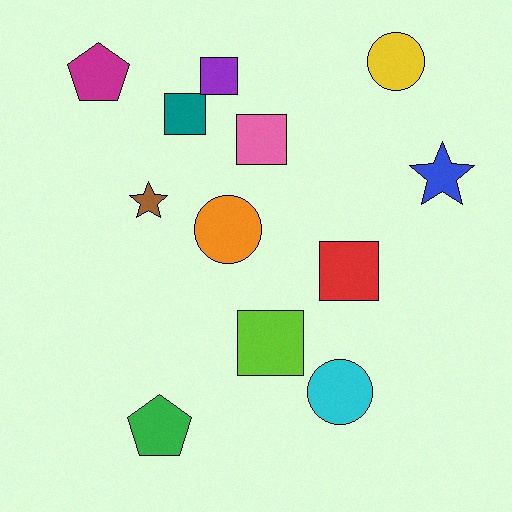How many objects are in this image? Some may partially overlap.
There are 12 objects.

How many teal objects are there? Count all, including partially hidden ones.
There is 1 teal object.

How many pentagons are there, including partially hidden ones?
There are 2 pentagons.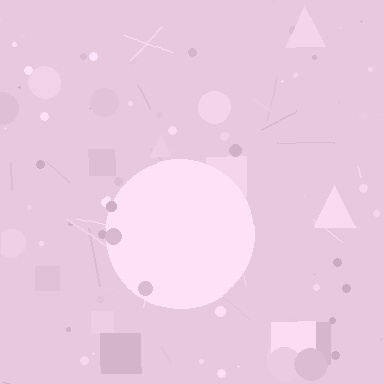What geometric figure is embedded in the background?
A circle is embedded in the background.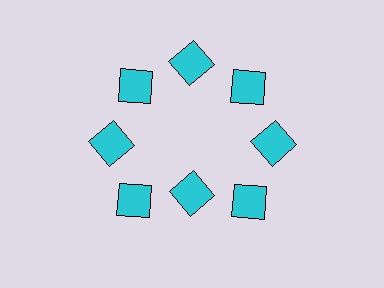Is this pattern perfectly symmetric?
No. The 8 cyan squares are arranged in a ring, but one element near the 6 o'clock position is pulled inward toward the center, breaking the 8-fold rotational symmetry.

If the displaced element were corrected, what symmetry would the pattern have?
It would have 8-fold rotational symmetry — the pattern would map onto itself every 45 degrees.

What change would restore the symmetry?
The symmetry would be restored by moving it outward, back onto the ring so that all 8 squares sit at equal angles and equal distance from the center.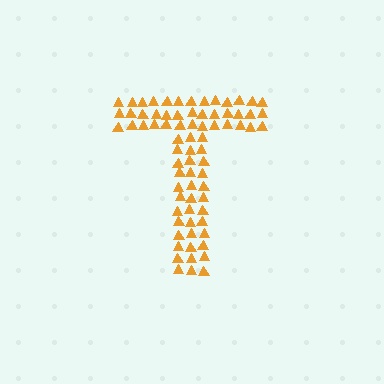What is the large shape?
The large shape is the letter T.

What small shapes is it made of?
It is made of small triangles.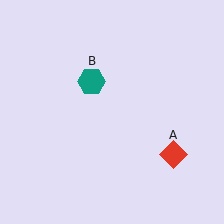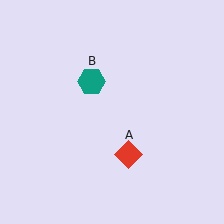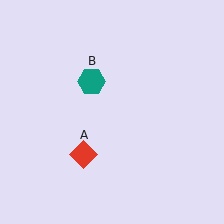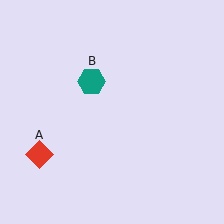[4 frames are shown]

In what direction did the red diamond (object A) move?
The red diamond (object A) moved left.